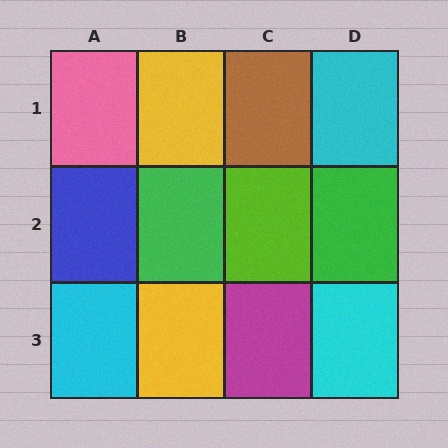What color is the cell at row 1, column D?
Cyan.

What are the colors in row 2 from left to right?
Blue, green, lime, green.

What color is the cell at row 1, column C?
Brown.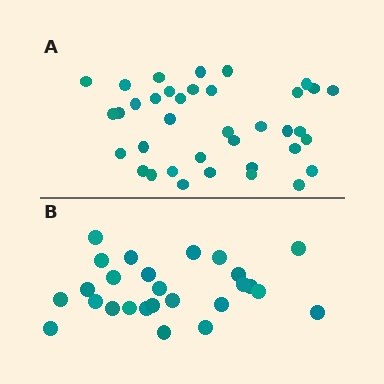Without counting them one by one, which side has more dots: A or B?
Region A (the top region) has more dots.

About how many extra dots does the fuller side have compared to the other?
Region A has roughly 12 or so more dots than region B.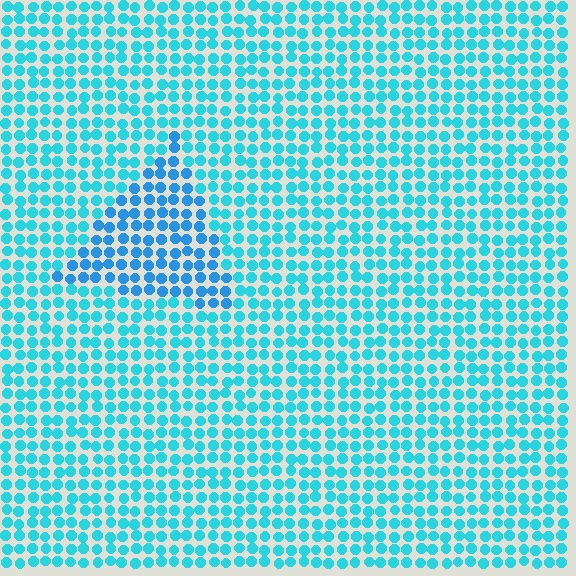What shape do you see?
I see a triangle.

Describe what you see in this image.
The image is filled with small cyan elements in a uniform arrangement. A triangle-shaped region is visible where the elements are tinted to a slightly different hue, forming a subtle color boundary.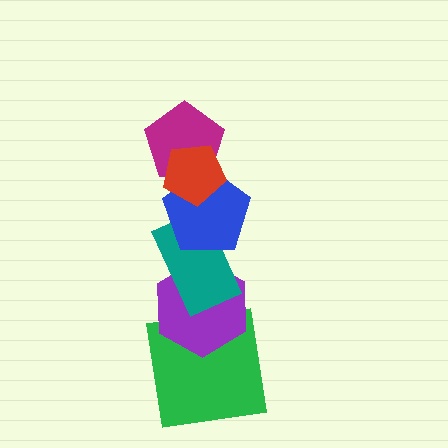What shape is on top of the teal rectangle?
The blue pentagon is on top of the teal rectangle.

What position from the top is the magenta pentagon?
The magenta pentagon is 2nd from the top.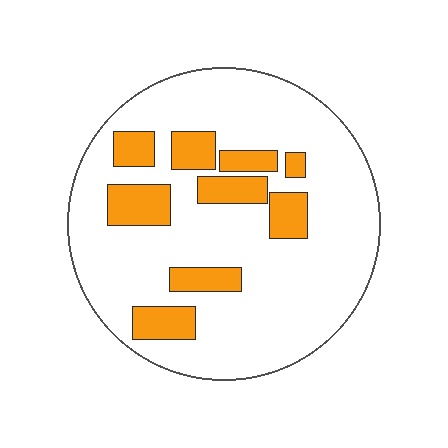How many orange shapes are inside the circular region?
9.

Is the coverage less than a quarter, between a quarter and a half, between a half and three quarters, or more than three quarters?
Less than a quarter.